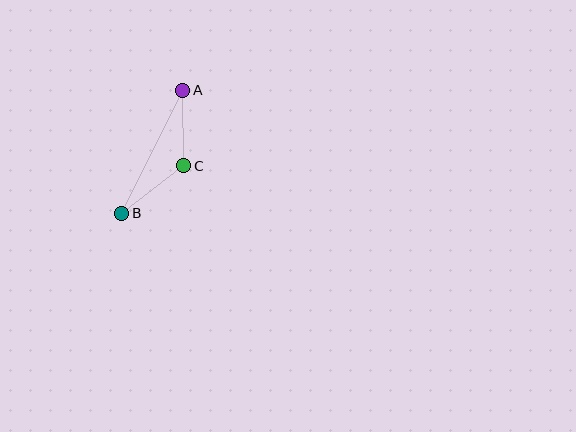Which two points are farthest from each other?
Points A and B are farthest from each other.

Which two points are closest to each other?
Points A and C are closest to each other.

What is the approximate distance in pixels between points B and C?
The distance between B and C is approximately 78 pixels.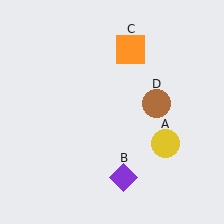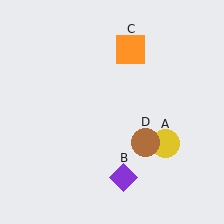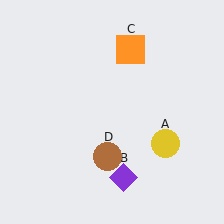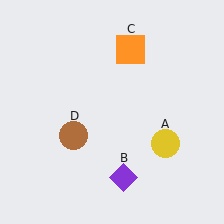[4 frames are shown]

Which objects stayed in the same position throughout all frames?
Yellow circle (object A) and purple diamond (object B) and orange square (object C) remained stationary.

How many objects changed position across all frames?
1 object changed position: brown circle (object D).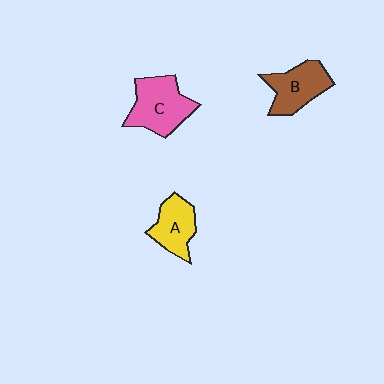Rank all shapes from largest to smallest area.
From largest to smallest: C (pink), B (brown), A (yellow).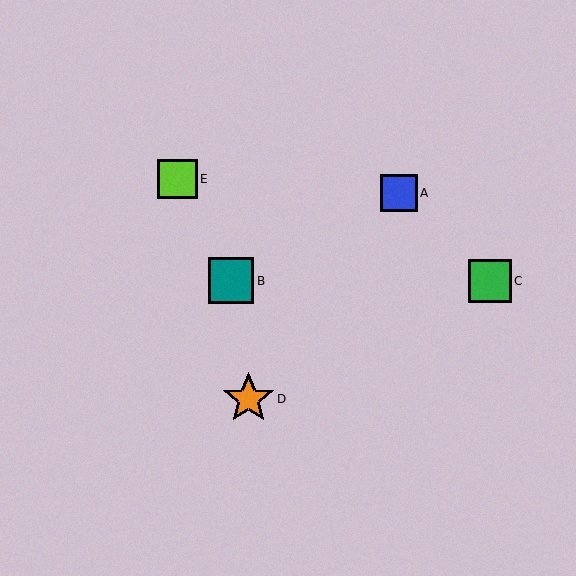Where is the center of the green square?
The center of the green square is at (490, 281).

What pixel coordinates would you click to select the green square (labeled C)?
Click at (490, 281) to select the green square C.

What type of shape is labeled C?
Shape C is a green square.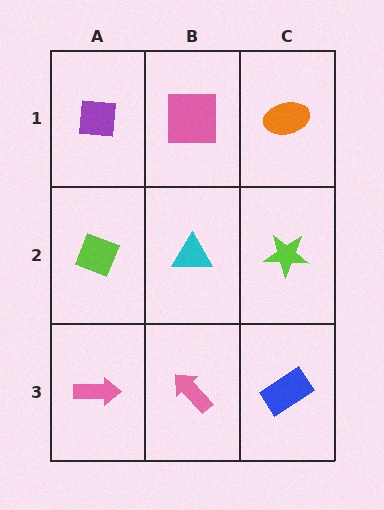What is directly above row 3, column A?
A lime diamond.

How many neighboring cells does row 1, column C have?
2.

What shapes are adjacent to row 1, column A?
A lime diamond (row 2, column A), a pink square (row 1, column B).